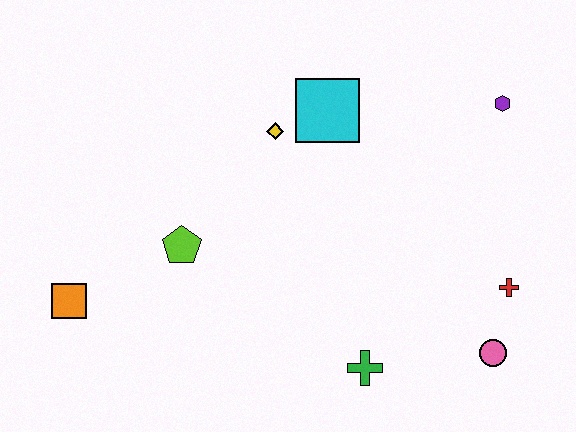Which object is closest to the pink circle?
The red cross is closest to the pink circle.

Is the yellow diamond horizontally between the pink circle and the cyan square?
No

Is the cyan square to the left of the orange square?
No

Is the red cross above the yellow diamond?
No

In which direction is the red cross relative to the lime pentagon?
The red cross is to the right of the lime pentagon.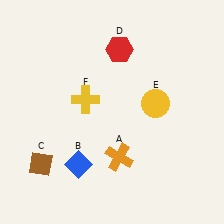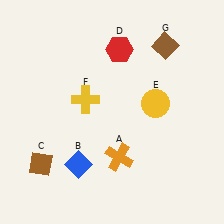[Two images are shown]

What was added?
A brown diamond (G) was added in Image 2.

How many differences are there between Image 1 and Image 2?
There is 1 difference between the two images.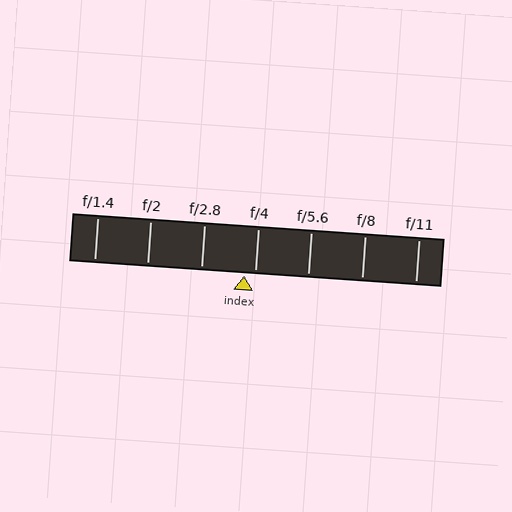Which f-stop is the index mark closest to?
The index mark is closest to f/4.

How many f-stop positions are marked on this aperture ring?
There are 7 f-stop positions marked.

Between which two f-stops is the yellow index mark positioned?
The index mark is between f/2.8 and f/4.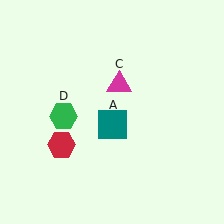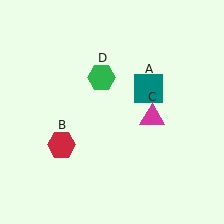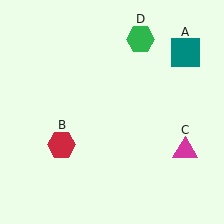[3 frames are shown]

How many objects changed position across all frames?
3 objects changed position: teal square (object A), magenta triangle (object C), green hexagon (object D).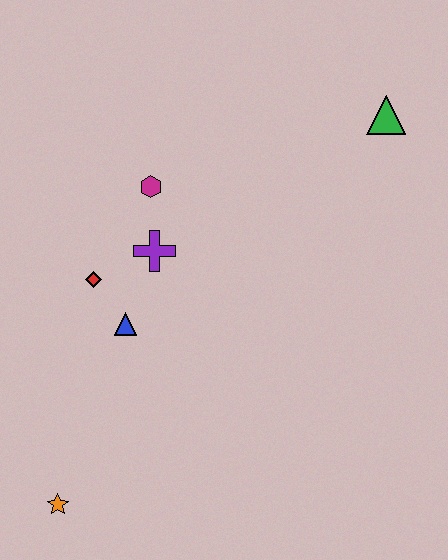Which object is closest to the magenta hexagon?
The purple cross is closest to the magenta hexagon.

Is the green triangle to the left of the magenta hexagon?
No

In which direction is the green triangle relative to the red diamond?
The green triangle is to the right of the red diamond.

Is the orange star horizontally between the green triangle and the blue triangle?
No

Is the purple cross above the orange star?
Yes